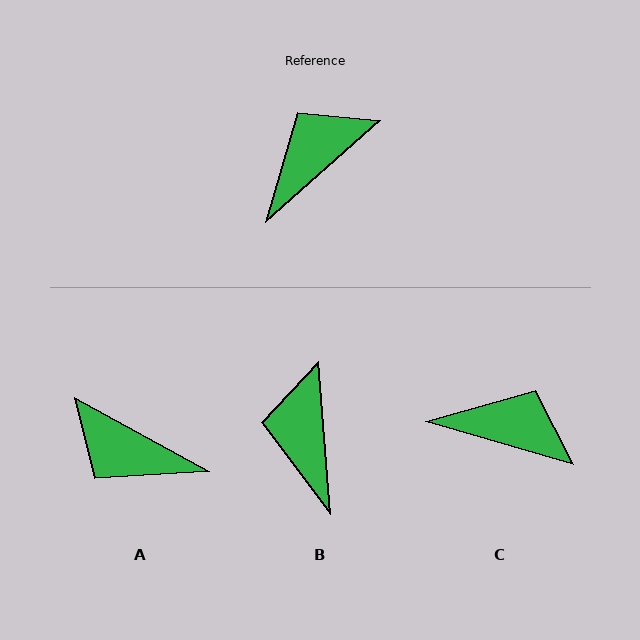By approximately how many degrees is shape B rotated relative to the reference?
Approximately 53 degrees counter-clockwise.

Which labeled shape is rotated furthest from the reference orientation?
A, about 110 degrees away.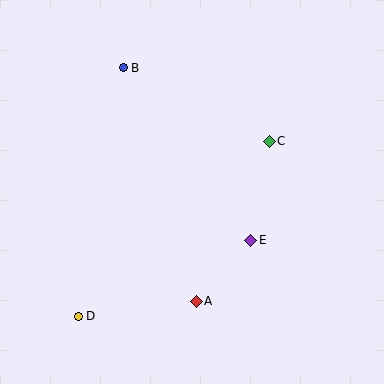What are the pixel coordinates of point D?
Point D is at (78, 316).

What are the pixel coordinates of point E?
Point E is at (251, 240).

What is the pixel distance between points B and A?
The distance between B and A is 245 pixels.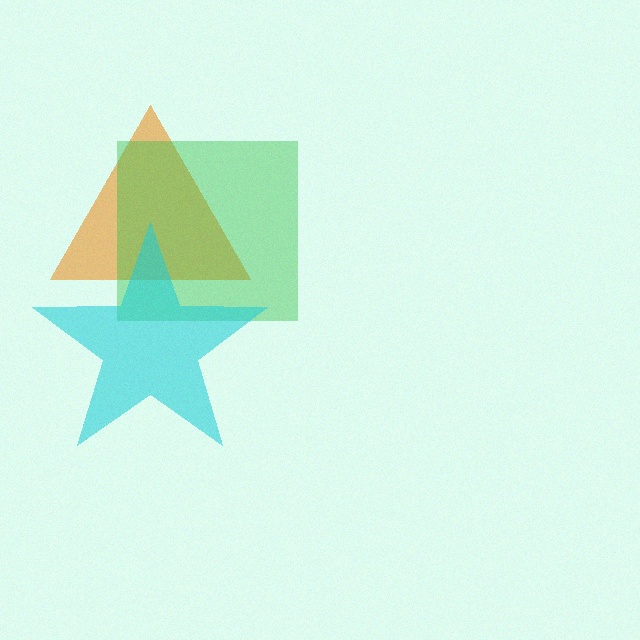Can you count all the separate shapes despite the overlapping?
Yes, there are 3 separate shapes.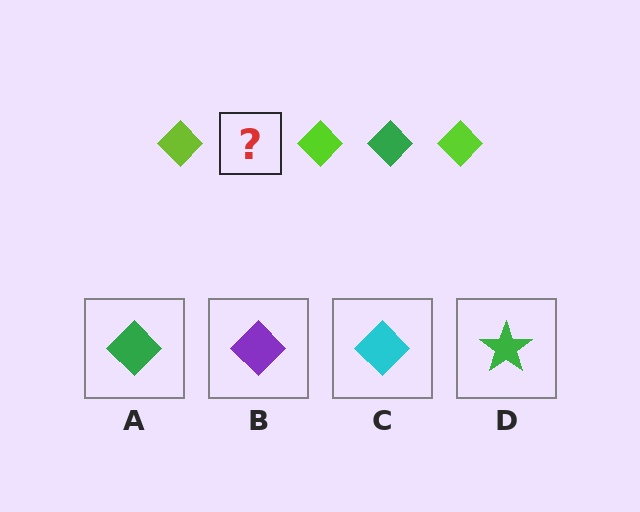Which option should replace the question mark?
Option A.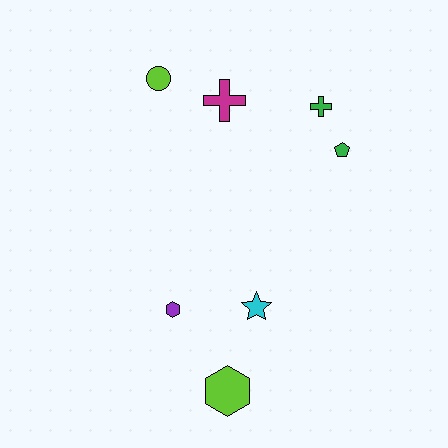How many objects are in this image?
There are 7 objects.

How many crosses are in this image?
There are 2 crosses.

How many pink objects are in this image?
There are no pink objects.